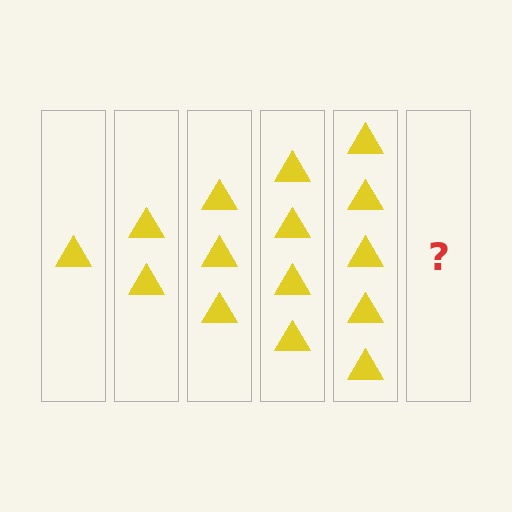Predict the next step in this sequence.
The next step is 6 triangles.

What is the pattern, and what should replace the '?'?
The pattern is that each step adds one more triangle. The '?' should be 6 triangles.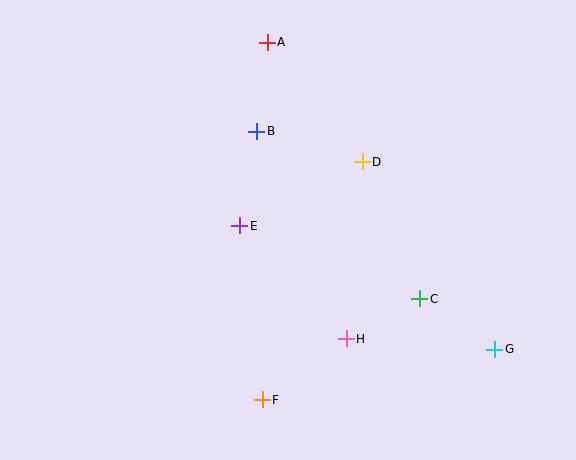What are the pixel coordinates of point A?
Point A is at (267, 42).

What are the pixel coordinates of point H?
Point H is at (346, 339).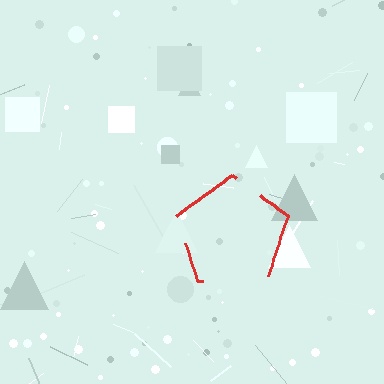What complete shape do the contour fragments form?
The contour fragments form a pentagon.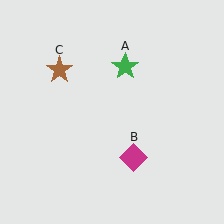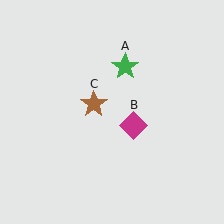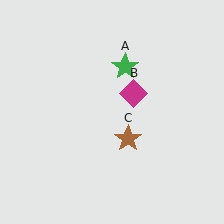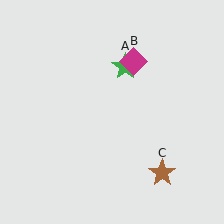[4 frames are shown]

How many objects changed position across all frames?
2 objects changed position: magenta diamond (object B), brown star (object C).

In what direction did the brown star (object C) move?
The brown star (object C) moved down and to the right.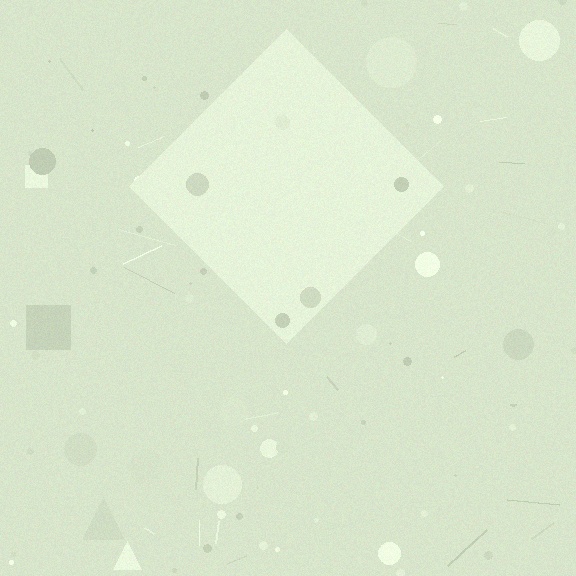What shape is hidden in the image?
A diamond is hidden in the image.